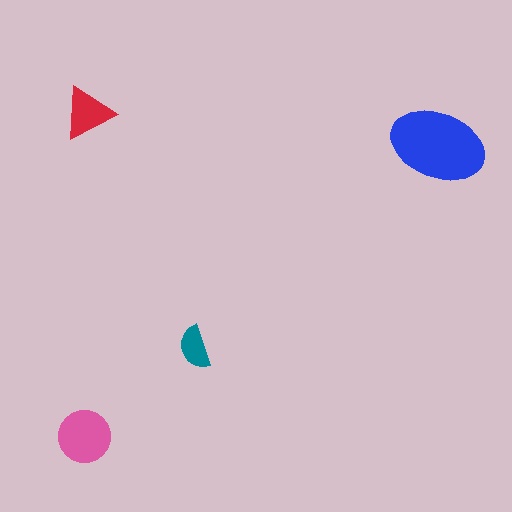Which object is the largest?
The blue ellipse.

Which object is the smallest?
The teal semicircle.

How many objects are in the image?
There are 4 objects in the image.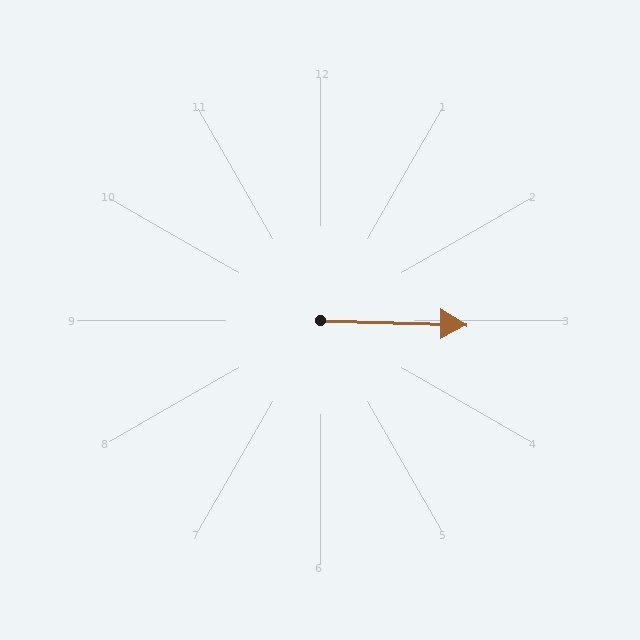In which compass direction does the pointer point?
East.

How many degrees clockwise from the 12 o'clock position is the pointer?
Approximately 92 degrees.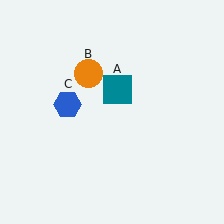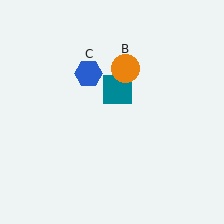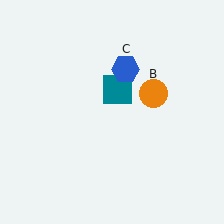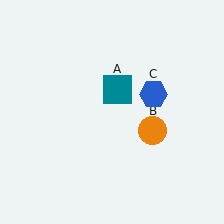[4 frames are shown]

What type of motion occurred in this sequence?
The orange circle (object B), blue hexagon (object C) rotated clockwise around the center of the scene.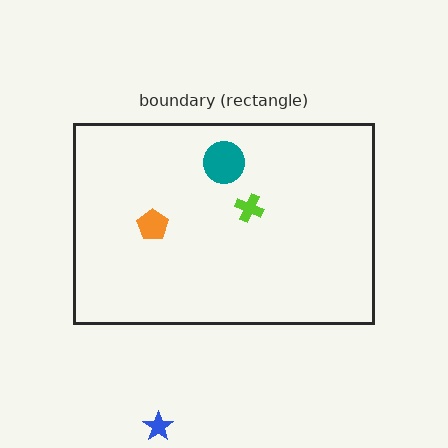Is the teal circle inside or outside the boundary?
Inside.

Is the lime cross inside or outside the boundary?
Inside.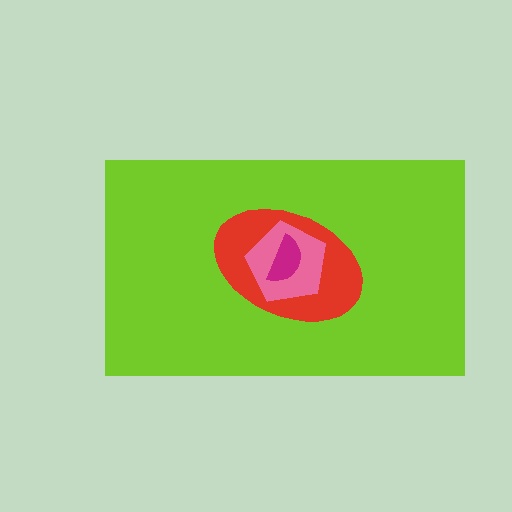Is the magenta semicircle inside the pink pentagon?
Yes.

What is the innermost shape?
The magenta semicircle.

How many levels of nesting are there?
4.